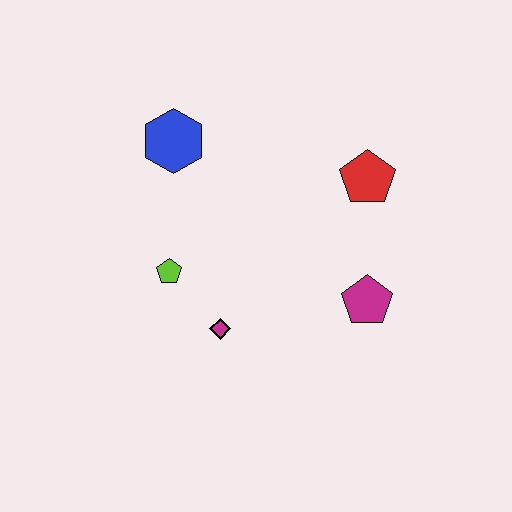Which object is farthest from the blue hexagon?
The magenta pentagon is farthest from the blue hexagon.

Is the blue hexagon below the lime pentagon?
No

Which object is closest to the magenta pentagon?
The red pentagon is closest to the magenta pentagon.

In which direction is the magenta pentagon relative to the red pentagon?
The magenta pentagon is below the red pentagon.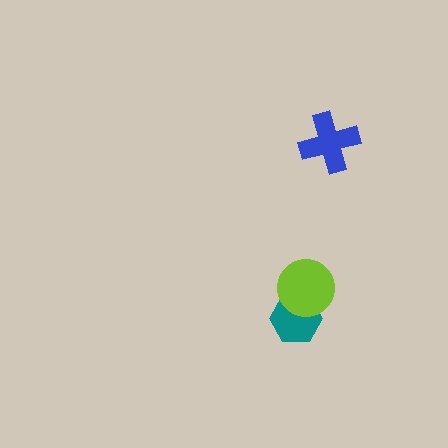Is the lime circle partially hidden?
No, no other shape covers it.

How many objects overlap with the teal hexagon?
1 object overlaps with the teal hexagon.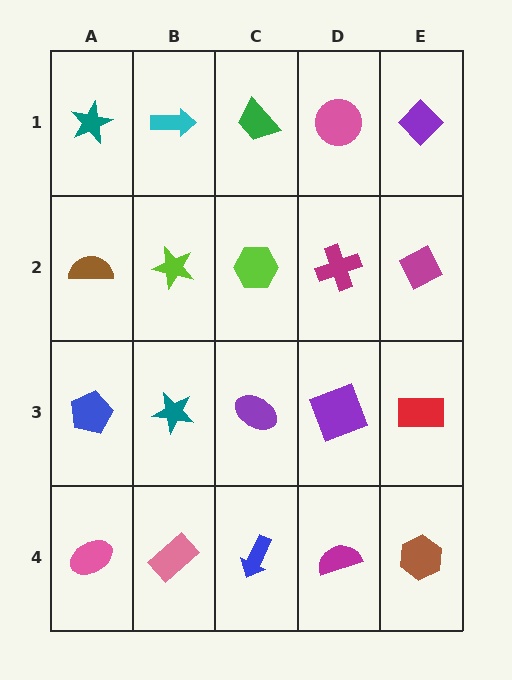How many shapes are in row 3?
5 shapes.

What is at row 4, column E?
A brown hexagon.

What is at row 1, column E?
A purple diamond.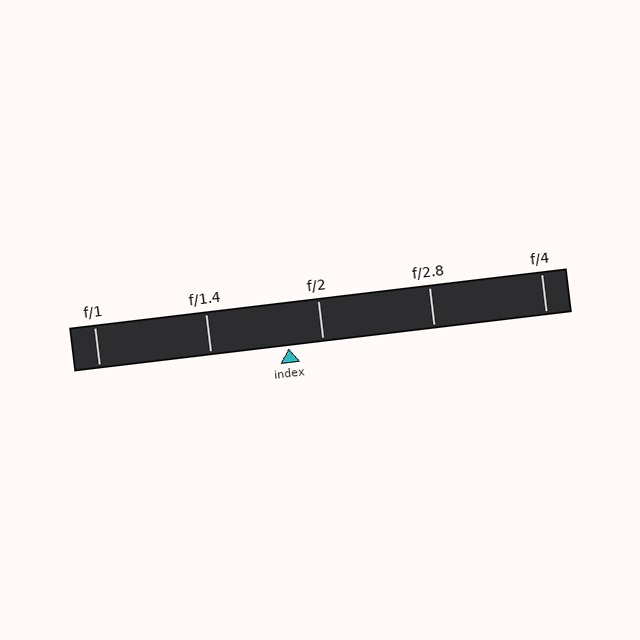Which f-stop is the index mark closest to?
The index mark is closest to f/2.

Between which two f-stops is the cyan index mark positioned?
The index mark is between f/1.4 and f/2.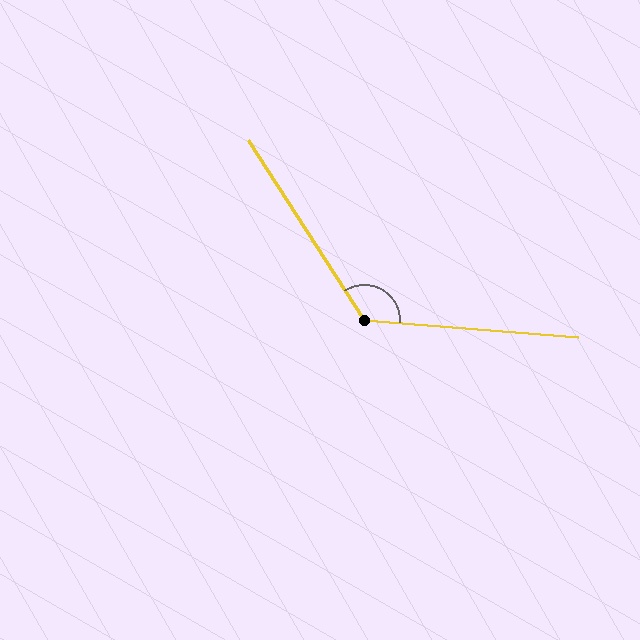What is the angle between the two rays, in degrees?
Approximately 127 degrees.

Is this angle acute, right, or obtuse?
It is obtuse.